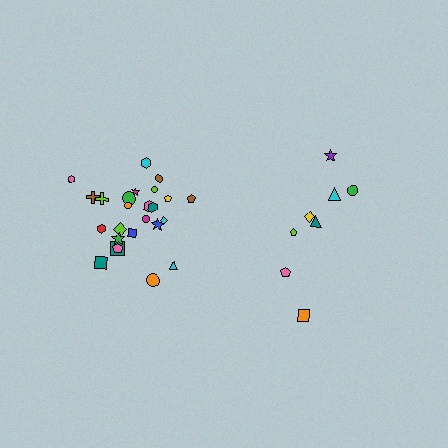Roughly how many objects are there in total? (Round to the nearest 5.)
Roughly 35 objects in total.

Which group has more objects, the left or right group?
The left group.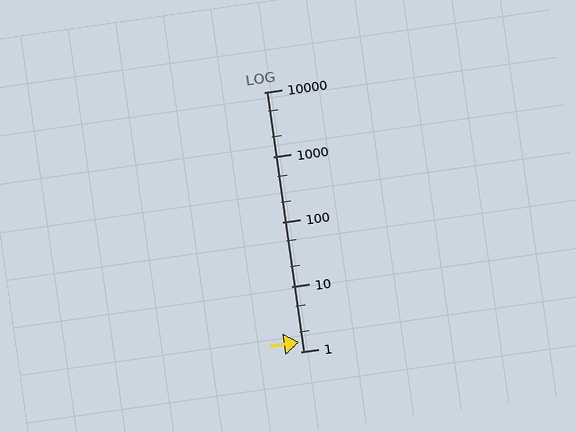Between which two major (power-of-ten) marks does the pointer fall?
The pointer is between 1 and 10.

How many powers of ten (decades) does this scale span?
The scale spans 4 decades, from 1 to 10000.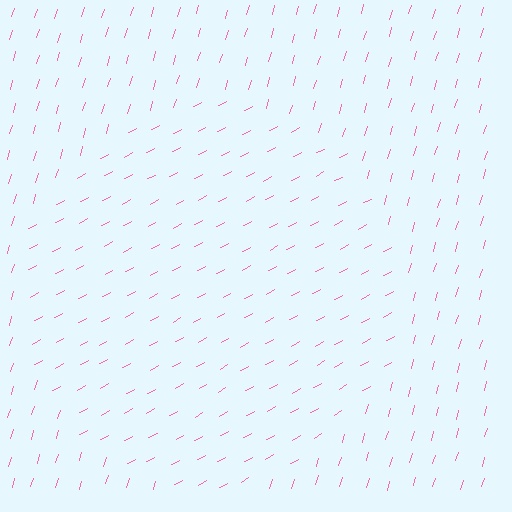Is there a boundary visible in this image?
Yes, there is a texture boundary formed by a change in line orientation.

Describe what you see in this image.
The image is filled with small pink line segments. A circle region in the image has lines oriented differently from the surrounding lines, creating a visible texture boundary.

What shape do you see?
I see a circle.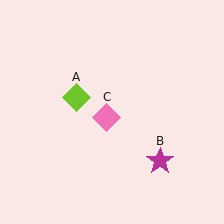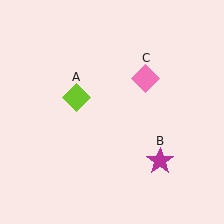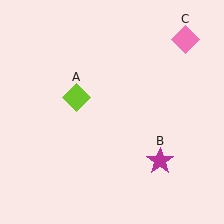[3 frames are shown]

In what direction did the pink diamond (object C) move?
The pink diamond (object C) moved up and to the right.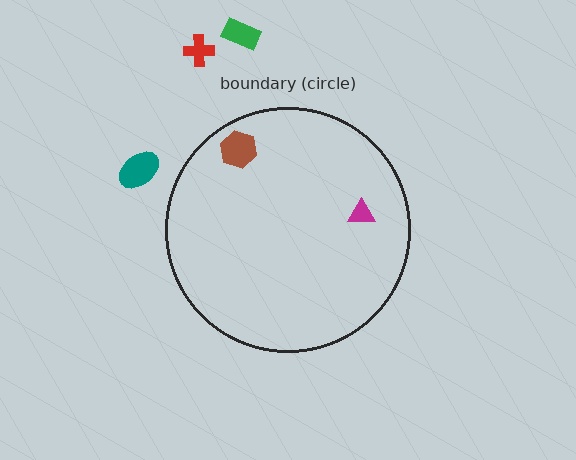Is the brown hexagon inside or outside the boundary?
Inside.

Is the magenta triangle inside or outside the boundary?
Inside.